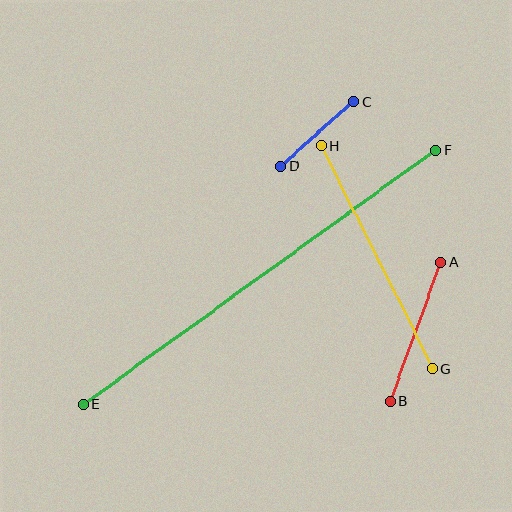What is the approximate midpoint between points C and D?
The midpoint is at approximately (317, 134) pixels.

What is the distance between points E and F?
The distance is approximately 435 pixels.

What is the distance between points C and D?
The distance is approximately 97 pixels.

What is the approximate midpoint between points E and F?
The midpoint is at approximately (259, 277) pixels.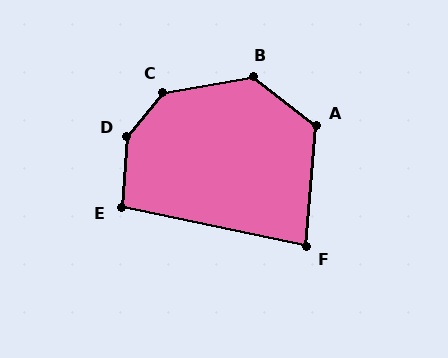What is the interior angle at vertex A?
Approximately 123 degrees (obtuse).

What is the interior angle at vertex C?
Approximately 139 degrees (obtuse).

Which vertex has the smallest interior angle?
F, at approximately 83 degrees.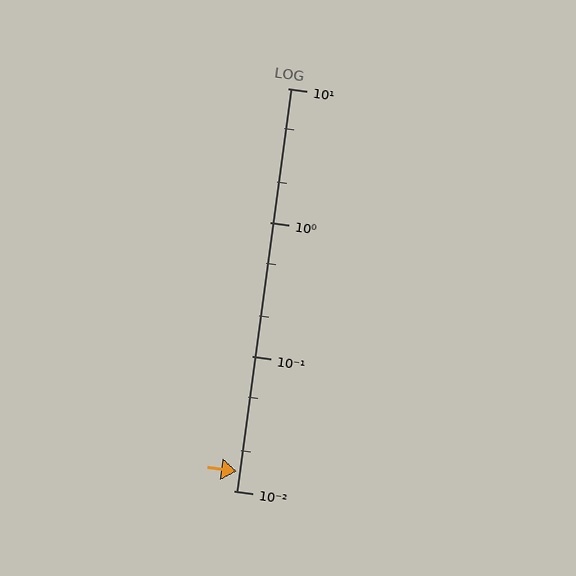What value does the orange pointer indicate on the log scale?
The pointer indicates approximately 0.014.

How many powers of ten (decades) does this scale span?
The scale spans 3 decades, from 0.01 to 10.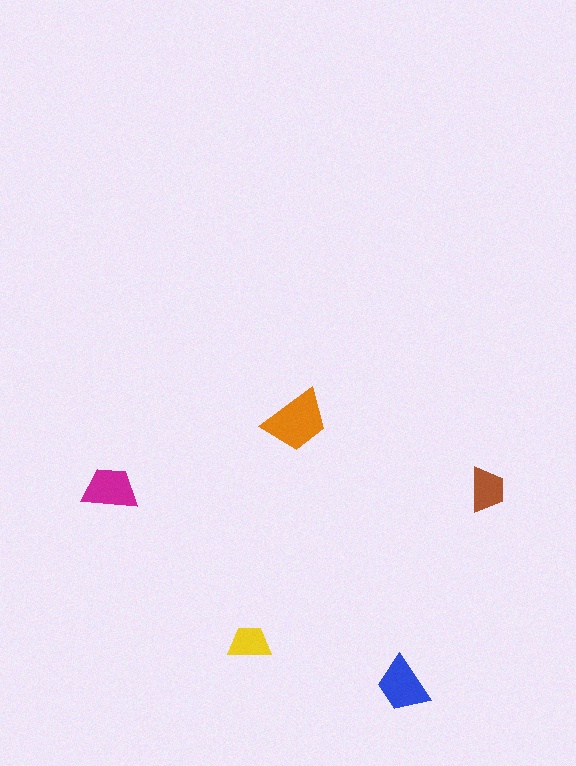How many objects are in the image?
There are 5 objects in the image.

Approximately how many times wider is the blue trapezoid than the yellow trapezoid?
About 1.5 times wider.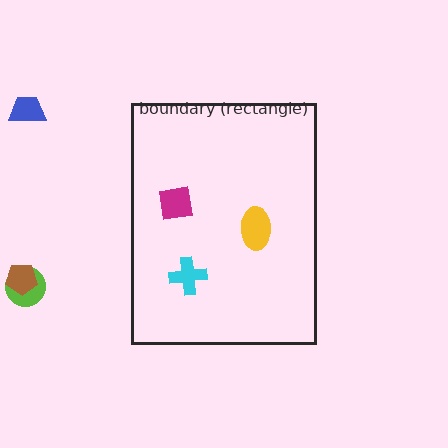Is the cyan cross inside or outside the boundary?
Inside.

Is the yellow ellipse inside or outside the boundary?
Inside.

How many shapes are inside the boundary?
3 inside, 3 outside.